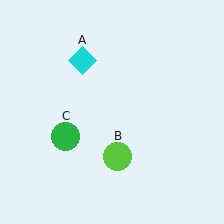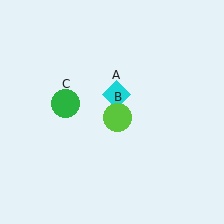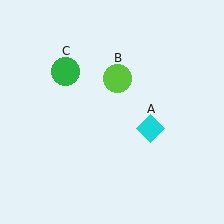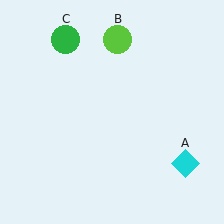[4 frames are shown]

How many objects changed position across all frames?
3 objects changed position: cyan diamond (object A), lime circle (object B), green circle (object C).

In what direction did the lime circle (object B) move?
The lime circle (object B) moved up.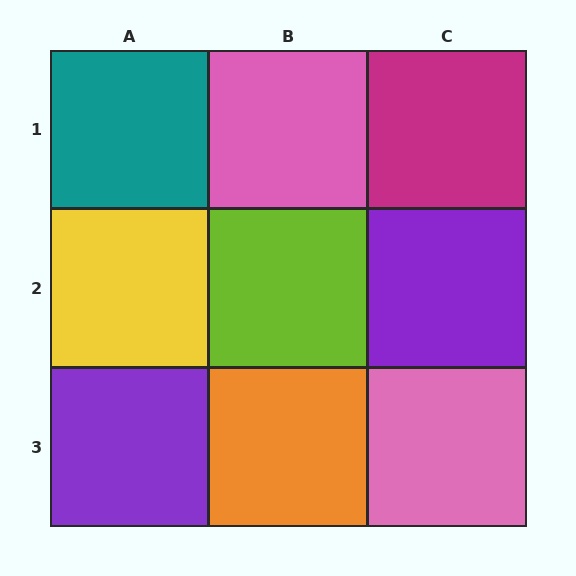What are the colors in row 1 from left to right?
Teal, pink, magenta.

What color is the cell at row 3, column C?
Pink.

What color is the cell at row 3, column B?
Orange.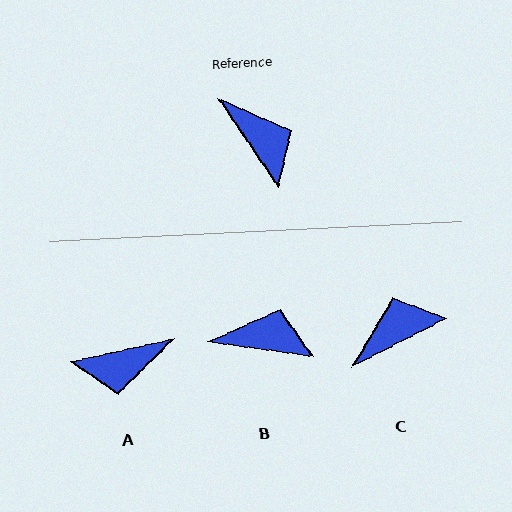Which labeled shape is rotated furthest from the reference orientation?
A, about 112 degrees away.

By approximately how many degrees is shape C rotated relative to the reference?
Approximately 83 degrees counter-clockwise.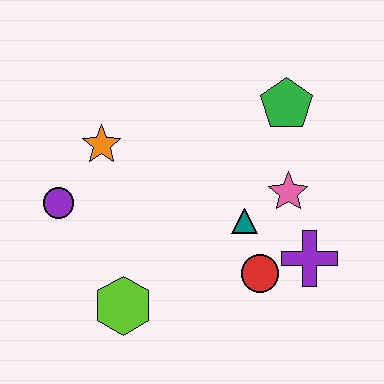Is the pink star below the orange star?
Yes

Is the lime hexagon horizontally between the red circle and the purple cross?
No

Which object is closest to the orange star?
The purple circle is closest to the orange star.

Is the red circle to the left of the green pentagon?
Yes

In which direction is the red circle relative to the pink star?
The red circle is below the pink star.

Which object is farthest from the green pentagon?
The lime hexagon is farthest from the green pentagon.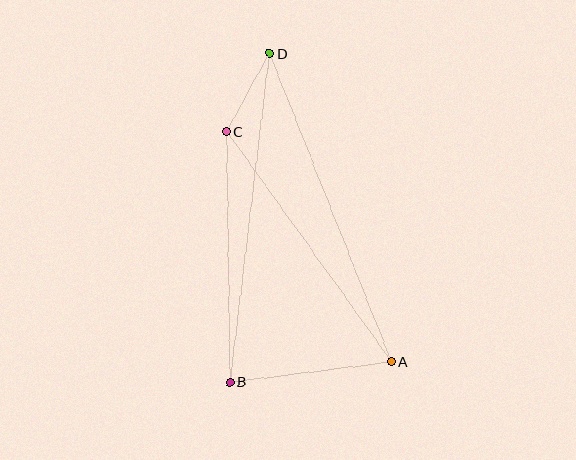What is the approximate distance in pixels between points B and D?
The distance between B and D is approximately 331 pixels.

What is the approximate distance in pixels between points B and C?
The distance between B and C is approximately 250 pixels.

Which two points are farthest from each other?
Points A and D are farthest from each other.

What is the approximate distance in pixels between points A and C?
The distance between A and C is approximately 283 pixels.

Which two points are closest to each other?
Points C and D are closest to each other.